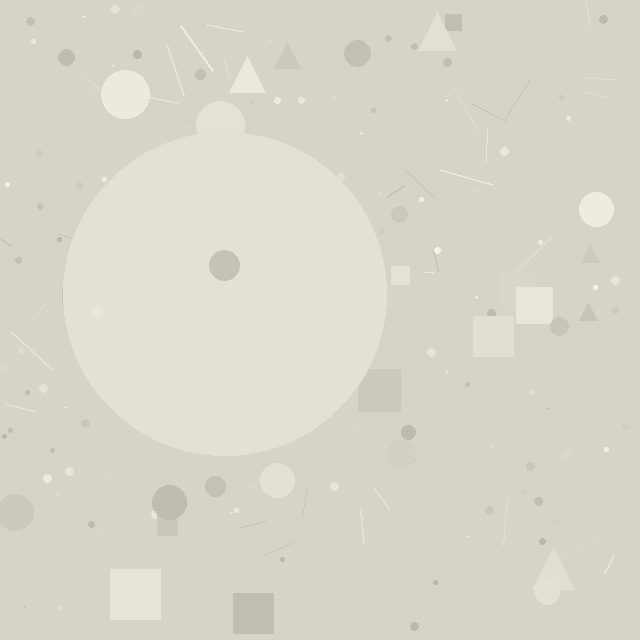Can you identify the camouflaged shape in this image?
The camouflaged shape is a circle.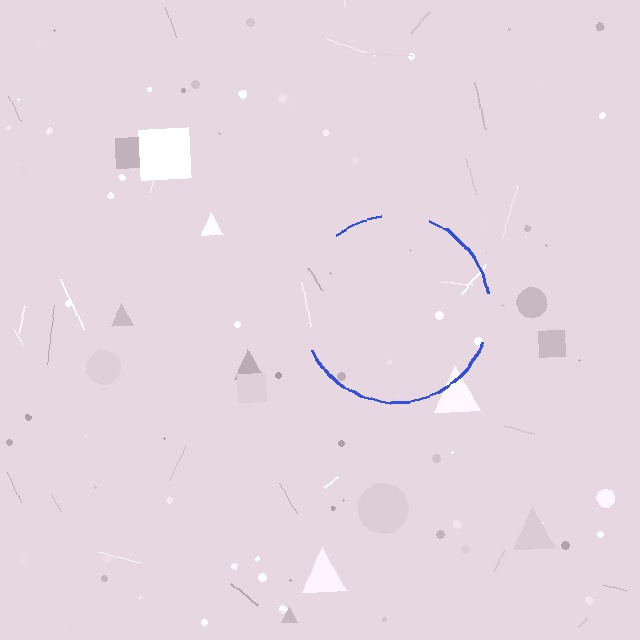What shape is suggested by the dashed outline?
The dashed outline suggests a circle.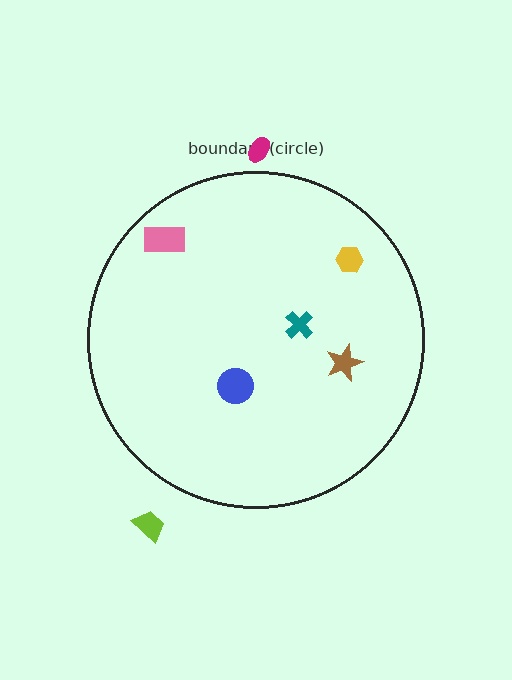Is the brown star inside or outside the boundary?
Inside.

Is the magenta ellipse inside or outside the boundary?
Outside.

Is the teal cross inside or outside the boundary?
Inside.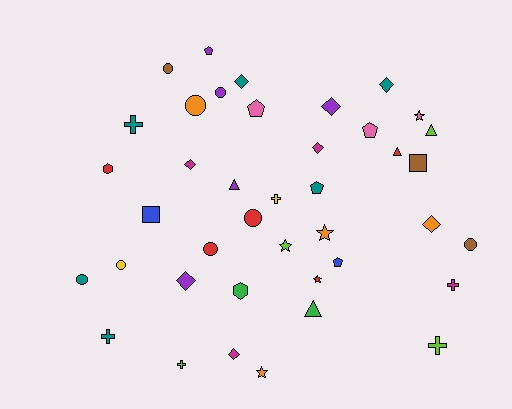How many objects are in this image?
There are 40 objects.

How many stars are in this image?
There are 5 stars.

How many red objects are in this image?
There are 5 red objects.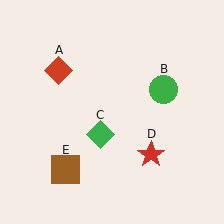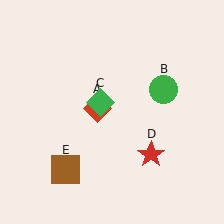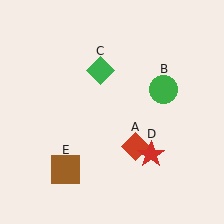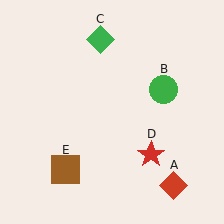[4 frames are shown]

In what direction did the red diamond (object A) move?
The red diamond (object A) moved down and to the right.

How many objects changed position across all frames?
2 objects changed position: red diamond (object A), green diamond (object C).